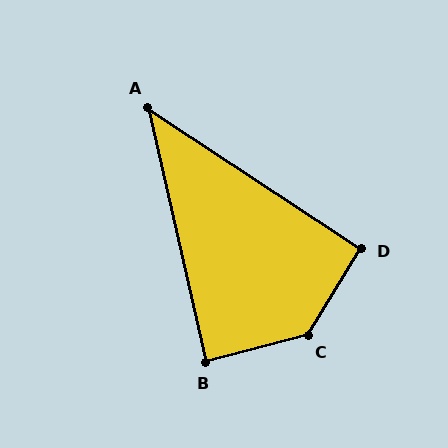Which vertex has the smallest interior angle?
A, at approximately 44 degrees.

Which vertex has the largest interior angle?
C, at approximately 136 degrees.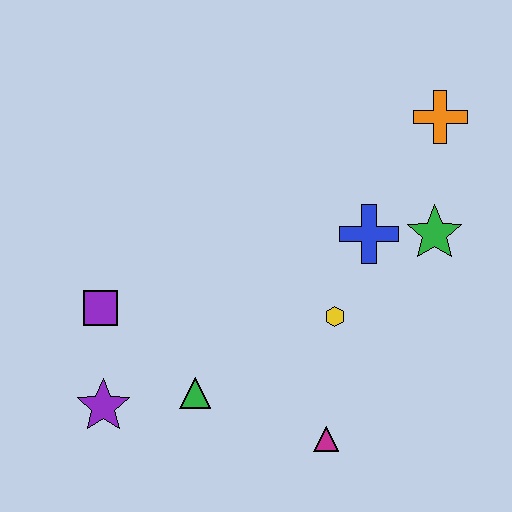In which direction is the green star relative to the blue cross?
The green star is to the right of the blue cross.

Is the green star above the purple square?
Yes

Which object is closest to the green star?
The blue cross is closest to the green star.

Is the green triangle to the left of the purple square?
No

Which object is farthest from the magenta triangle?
The orange cross is farthest from the magenta triangle.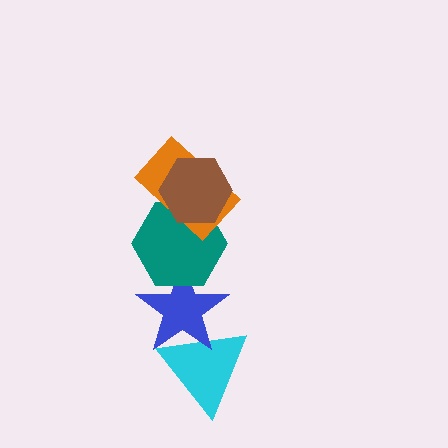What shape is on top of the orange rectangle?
The brown hexagon is on top of the orange rectangle.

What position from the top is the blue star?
The blue star is 4th from the top.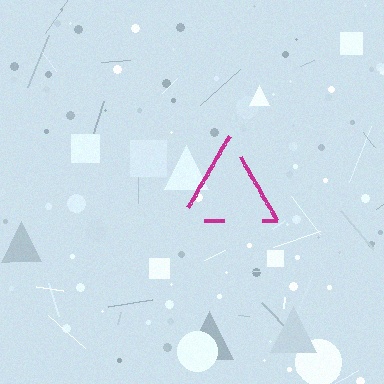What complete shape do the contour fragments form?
The contour fragments form a triangle.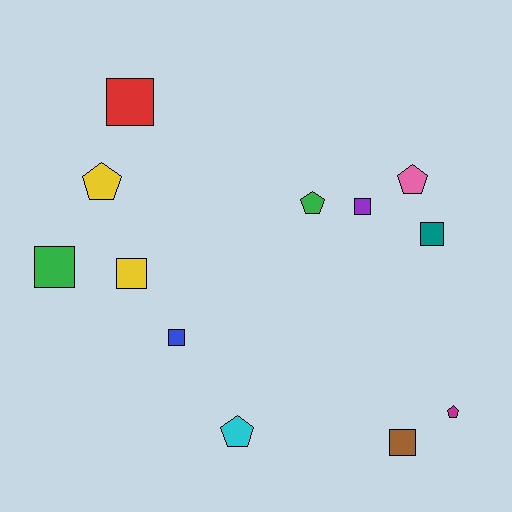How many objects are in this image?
There are 12 objects.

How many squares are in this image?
There are 7 squares.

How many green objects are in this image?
There are 2 green objects.